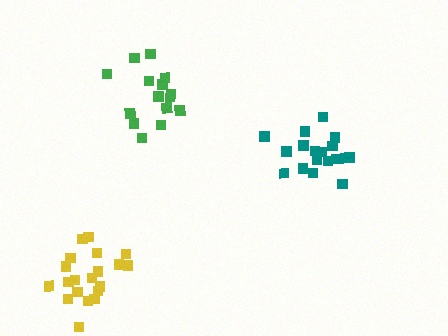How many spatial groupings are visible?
There are 3 spatial groupings.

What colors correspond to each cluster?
The clusters are colored: green, yellow, teal.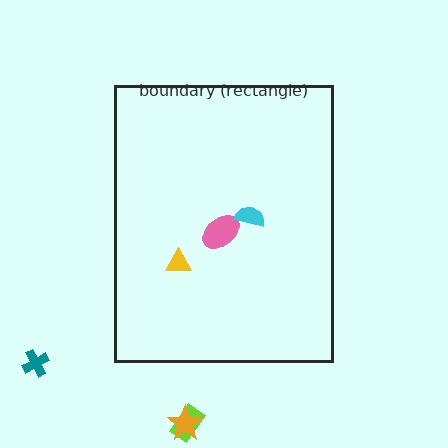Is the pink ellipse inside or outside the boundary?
Inside.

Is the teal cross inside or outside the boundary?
Outside.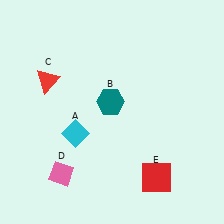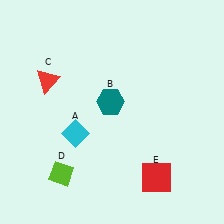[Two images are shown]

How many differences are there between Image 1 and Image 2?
There is 1 difference between the two images.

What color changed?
The diamond (D) changed from pink in Image 1 to lime in Image 2.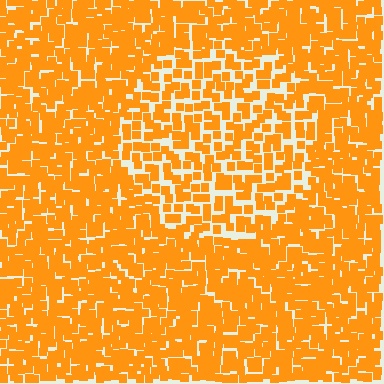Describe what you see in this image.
The image contains small orange elements arranged at two different densities. A circle-shaped region is visible where the elements are less densely packed than the surrounding area.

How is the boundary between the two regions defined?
The boundary is defined by a change in element density (approximately 1.6x ratio). All elements are the same color, size, and shape.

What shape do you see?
I see a circle.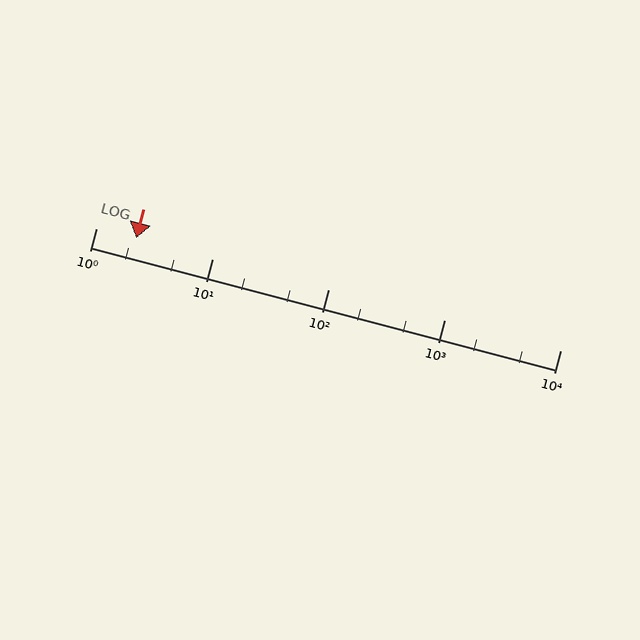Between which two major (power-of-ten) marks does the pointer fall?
The pointer is between 1 and 10.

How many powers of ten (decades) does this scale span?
The scale spans 4 decades, from 1 to 10000.